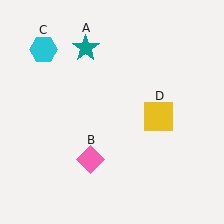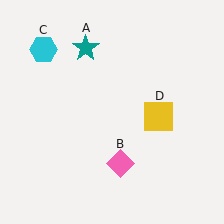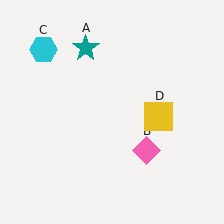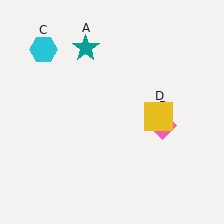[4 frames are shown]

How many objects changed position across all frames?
1 object changed position: pink diamond (object B).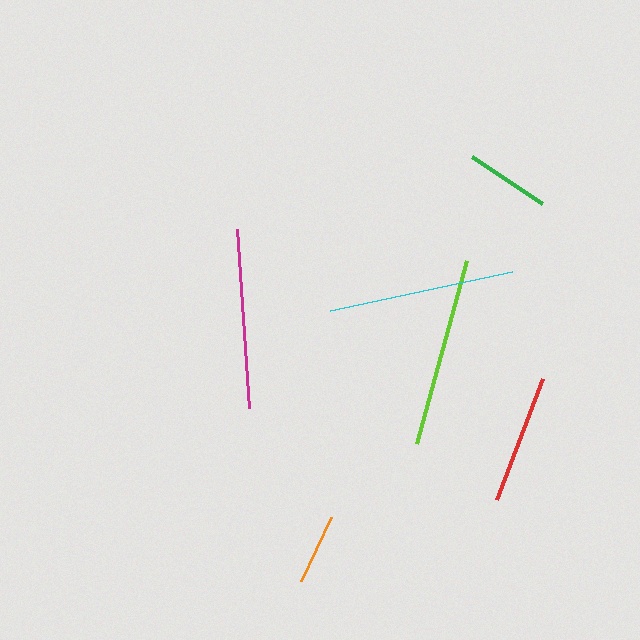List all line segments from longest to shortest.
From longest to shortest: lime, cyan, magenta, red, green, orange.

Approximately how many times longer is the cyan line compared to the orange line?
The cyan line is approximately 2.6 times the length of the orange line.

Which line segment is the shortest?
The orange line is the shortest at approximately 71 pixels.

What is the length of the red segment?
The red segment is approximately 129 pixels long.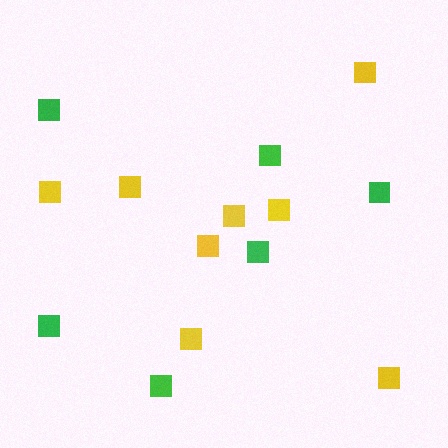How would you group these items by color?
There are 2 groups: one group of yellow squares (8) and one group of green squares (6).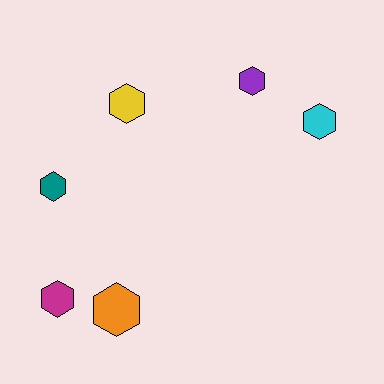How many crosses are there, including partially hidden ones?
There are no crosses.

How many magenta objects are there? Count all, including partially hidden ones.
There is 1 magenta object.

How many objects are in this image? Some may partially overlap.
There are 6 objects.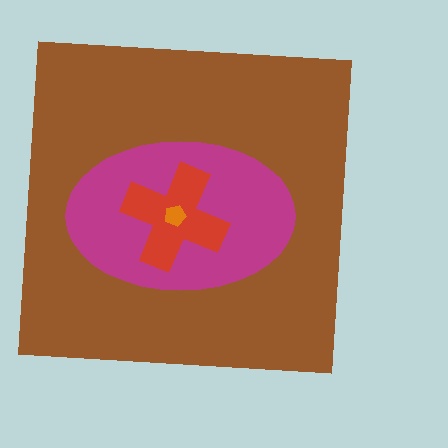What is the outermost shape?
The brown square.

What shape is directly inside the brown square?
The magenta ellipse.